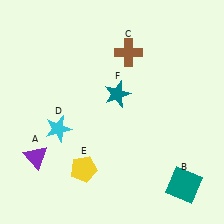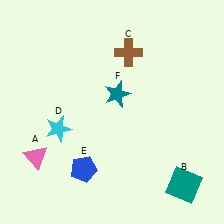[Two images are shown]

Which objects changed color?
A changed from purple to pink. E changed from yellow to blue.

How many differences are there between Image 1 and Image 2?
There are 2 differences between the two images.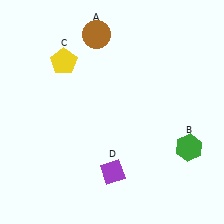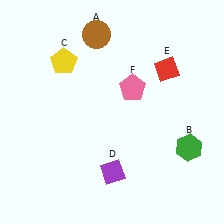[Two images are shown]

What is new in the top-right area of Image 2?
A pink pentagon (F) was added in the top-right area of Image 2.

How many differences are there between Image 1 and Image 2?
There are 2 differences between the two images.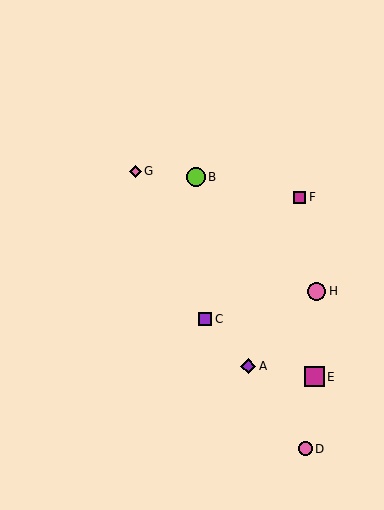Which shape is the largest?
The magenta square (labeled E) is the largest.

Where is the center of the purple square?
The center of the purple square is at (205, 319).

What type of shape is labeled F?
Shape F is a magenta square.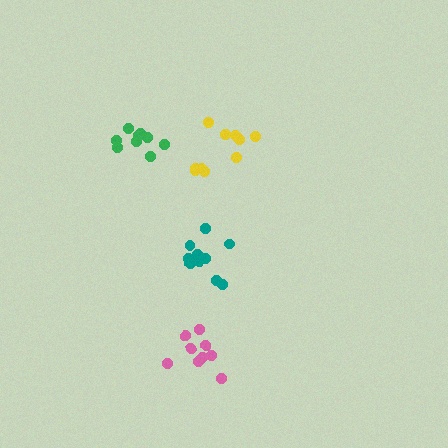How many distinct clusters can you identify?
There are 4 distinct clusters.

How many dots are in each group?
Group 1: 9 dots, Group 2: 11 dots, Group 3: 9 dots, Group 4: 10 dots (39 total).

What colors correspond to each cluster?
The clusters are colored: green, teal, pink, yellow.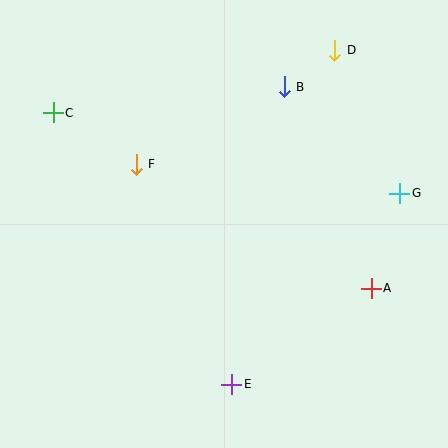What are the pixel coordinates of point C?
Point C is at (53, 113).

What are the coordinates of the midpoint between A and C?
The midpoint between A and C is at (212, 201).